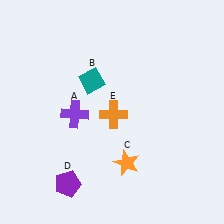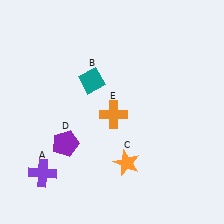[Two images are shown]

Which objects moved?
The objects that moved are: the purple cross (A), the purple pentagon (D).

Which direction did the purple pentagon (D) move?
The purple pentagon (D) moved up.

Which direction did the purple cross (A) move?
The purple cross (A) moved down.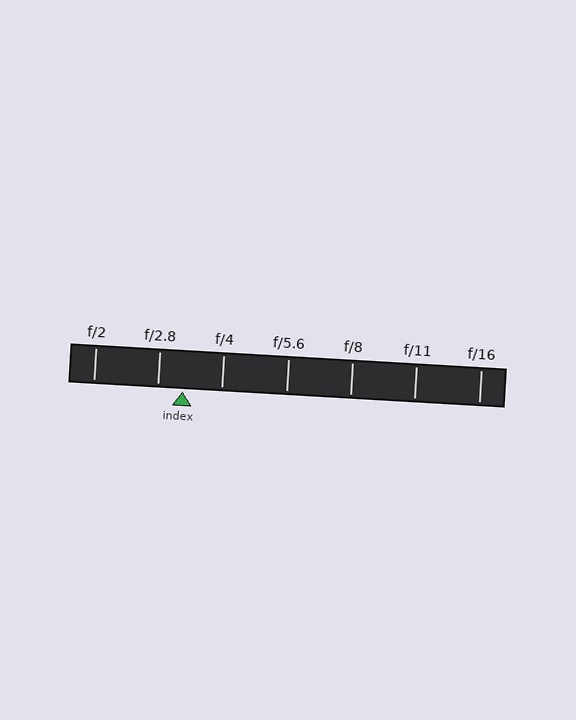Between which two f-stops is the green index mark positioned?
The index mark is between f/2.8 and f/4.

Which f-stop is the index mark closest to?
The index mark is closest to f/2.8.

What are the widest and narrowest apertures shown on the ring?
The widest aperture shown is f/2 and the narrowest is f/16.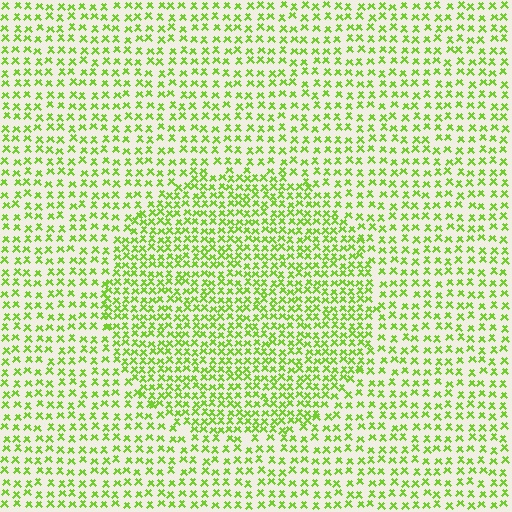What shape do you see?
I see a circle.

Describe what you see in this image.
The image contains small lime elements arranged at two different densities. A circle-shaped region is visible where the elements are more densely packed than the surrounding area.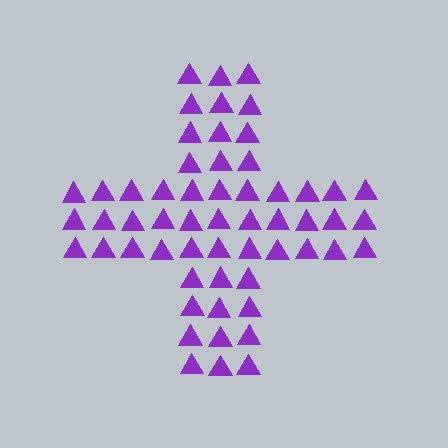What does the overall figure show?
The overall figure shows a cross.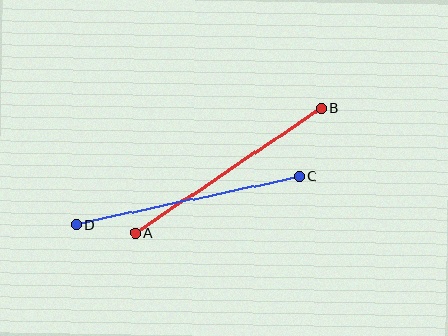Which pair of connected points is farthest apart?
Points C and D are farthest apart.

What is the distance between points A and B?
The distance is approximately 224 pixels.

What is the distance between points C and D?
The distance is approximately 228 pixels.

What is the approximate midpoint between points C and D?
The midpoint is at approximately (188, 200) pixels.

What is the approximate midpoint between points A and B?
The midpoint is at approximately (228, 170) pixels.